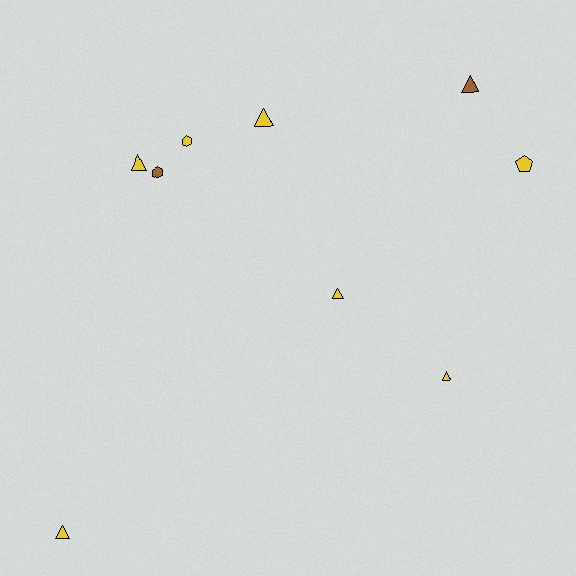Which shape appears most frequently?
Triangle, with 6 objects.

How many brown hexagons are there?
There is 1 brown hexagon.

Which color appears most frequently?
Yellow, with 7 objects.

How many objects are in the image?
There are 9 objects.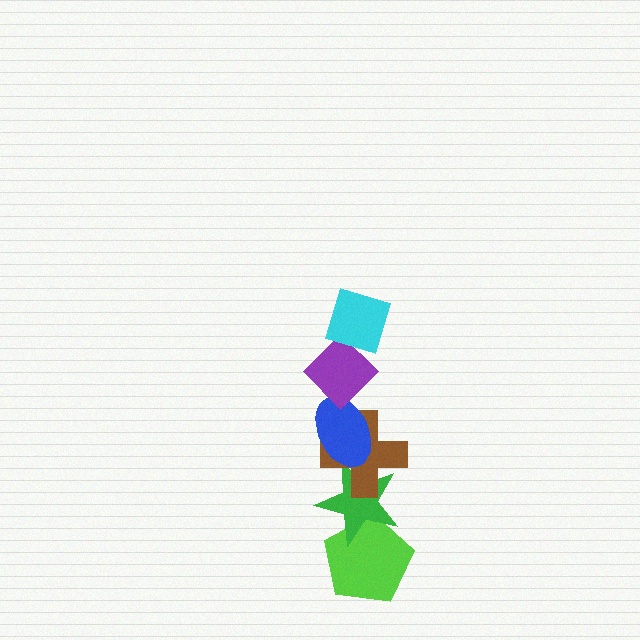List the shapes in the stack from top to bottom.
From top to bottom: the cyan diamond, the purple diamond, the blue ellipse, the brown cross, the green star, the lime pentagon.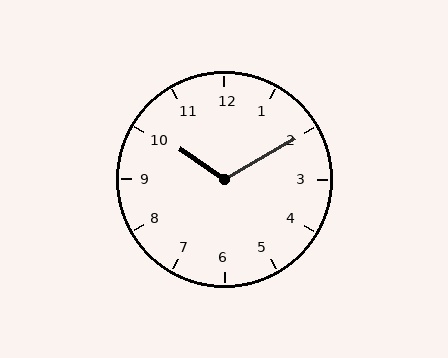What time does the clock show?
10:10.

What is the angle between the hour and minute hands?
Approximately 115 degrees.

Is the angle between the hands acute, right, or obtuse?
It is obtuse.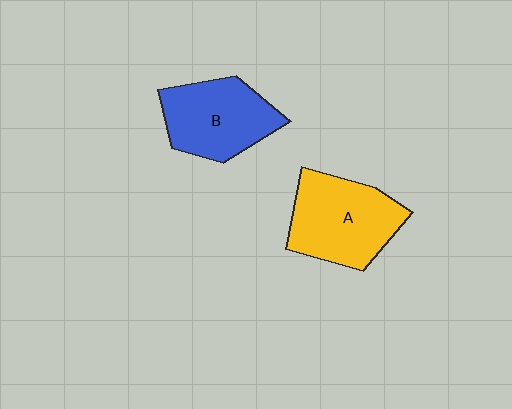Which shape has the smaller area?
Shape B (blue).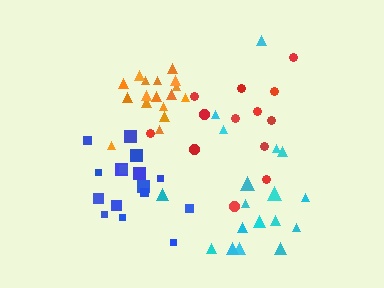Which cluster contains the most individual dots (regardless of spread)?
Cyan (18).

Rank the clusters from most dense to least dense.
orange, blue, red, cyan.